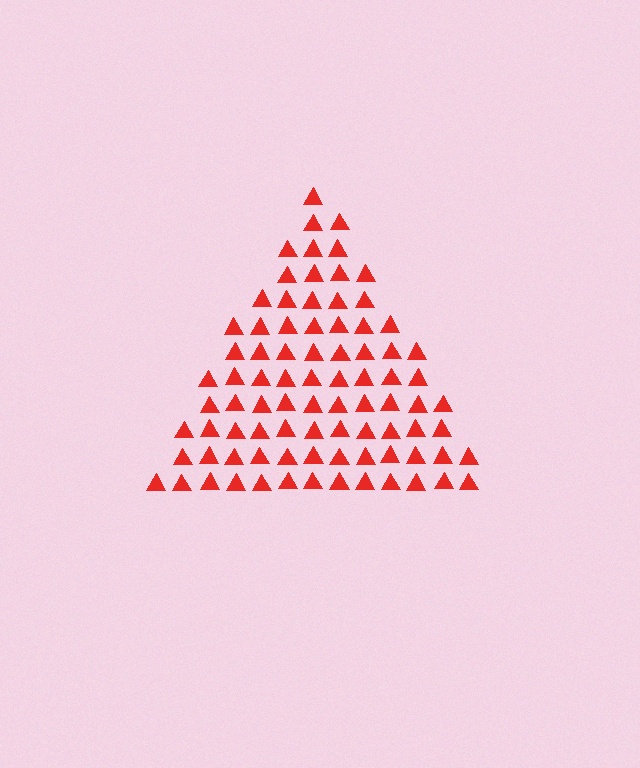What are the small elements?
The small elements are triangles.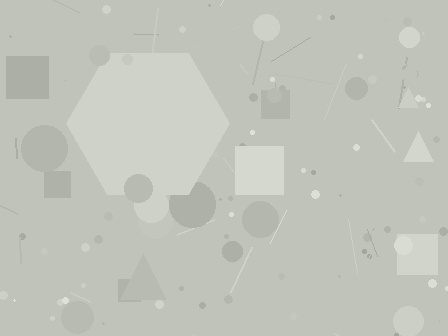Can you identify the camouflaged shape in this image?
The camouflaged shape is a hexagon.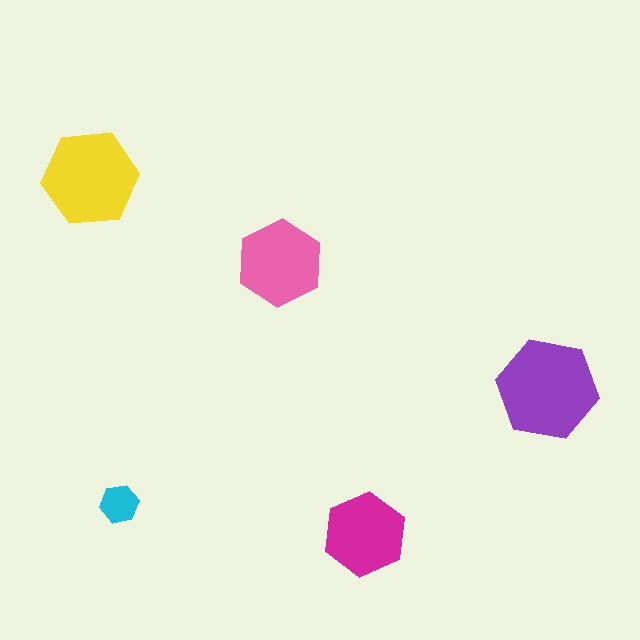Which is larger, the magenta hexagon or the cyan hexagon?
The magenta one.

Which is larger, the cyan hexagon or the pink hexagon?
The pink one.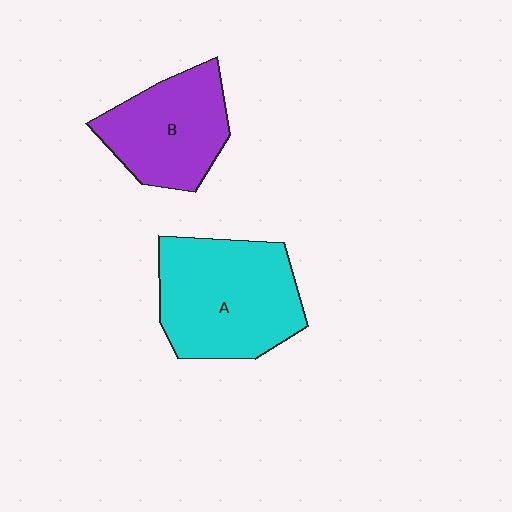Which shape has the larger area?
Shape A (cyan).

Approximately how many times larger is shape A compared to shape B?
Approximately 1.3 times.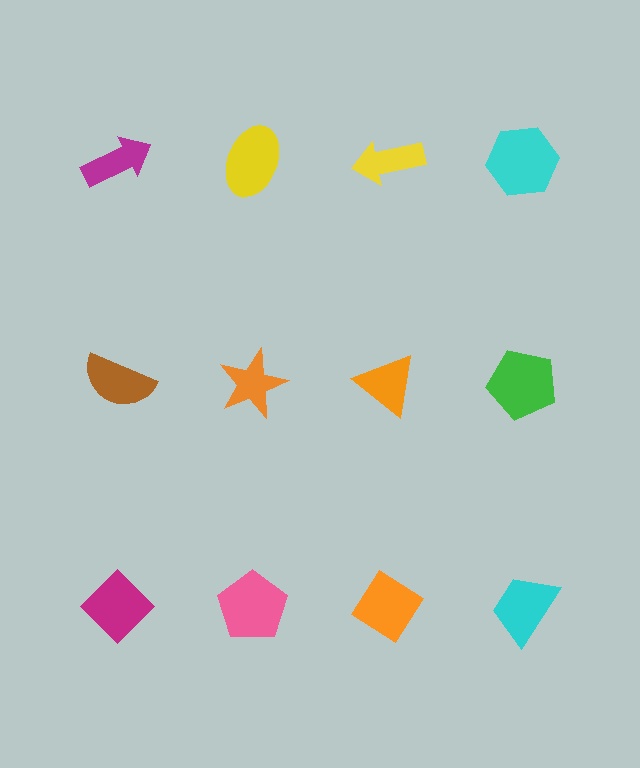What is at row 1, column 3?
A yellow arrow.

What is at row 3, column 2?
A pink pentagon.